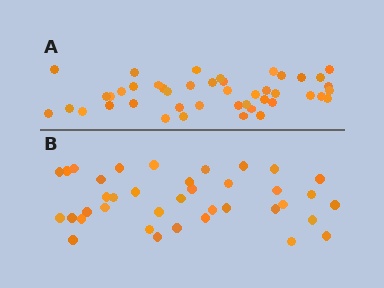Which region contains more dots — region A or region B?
Region A (the top region) has more dots.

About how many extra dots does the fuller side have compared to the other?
Region A has about 6 more dots than region B.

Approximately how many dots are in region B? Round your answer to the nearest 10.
About 40 dots. (The exact count is 38, which rounds to 40.)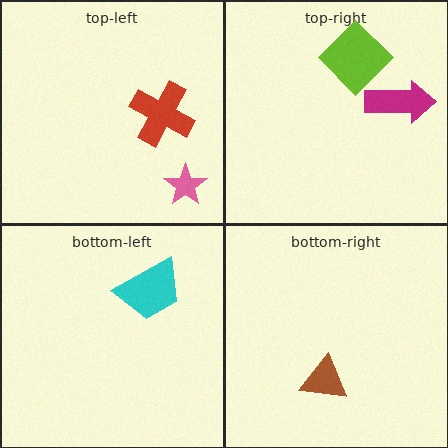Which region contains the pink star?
The top-left region.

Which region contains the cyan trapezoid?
The bottom-left region.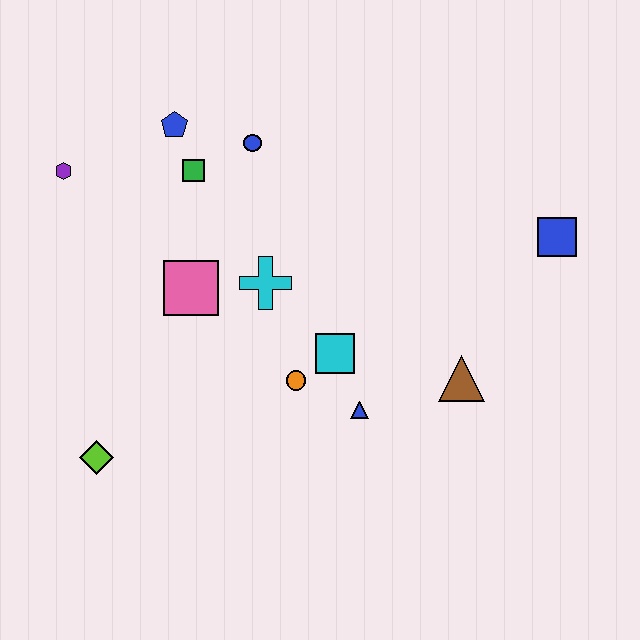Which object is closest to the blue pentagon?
The green square is closest to the blue pentagon.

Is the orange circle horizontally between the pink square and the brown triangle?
Yes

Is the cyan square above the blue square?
No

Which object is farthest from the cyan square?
The purple hexagon is farthest from the cyan square.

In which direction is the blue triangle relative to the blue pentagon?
The blue triangle is below the blue pentagon.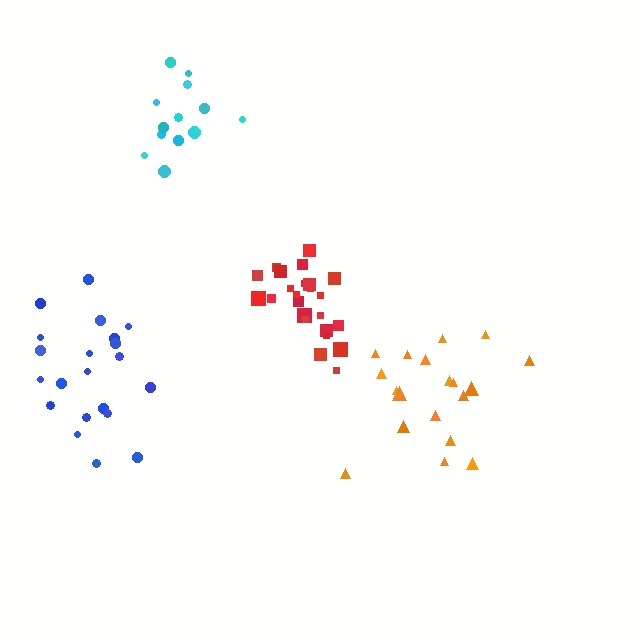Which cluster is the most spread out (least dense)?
Orange.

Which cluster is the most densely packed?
Red.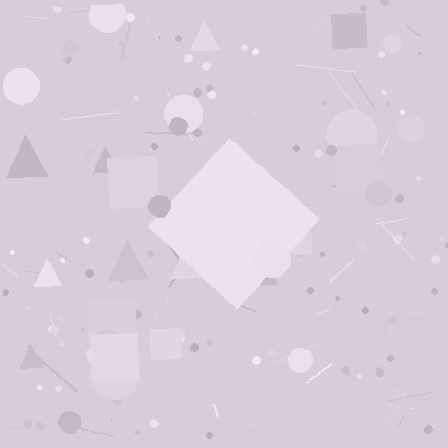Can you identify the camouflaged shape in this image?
The camouflaged shape is a diamond.